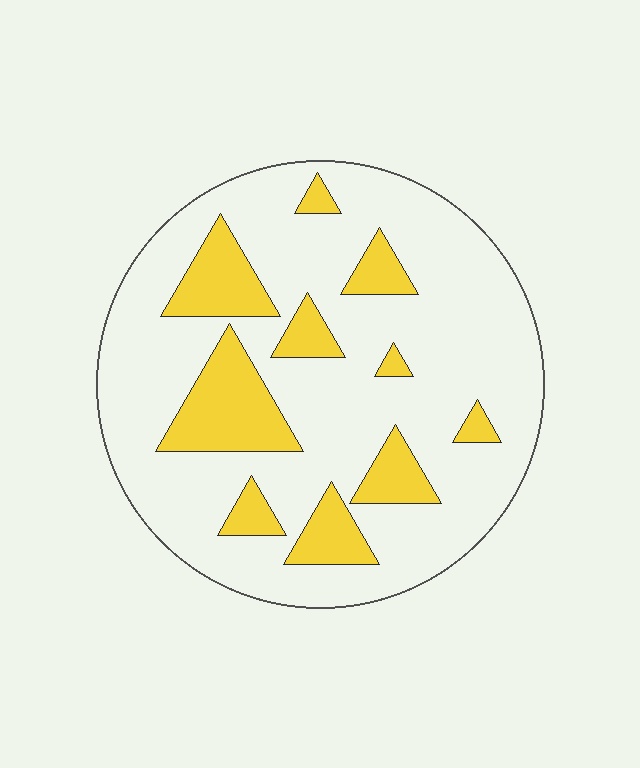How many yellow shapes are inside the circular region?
10.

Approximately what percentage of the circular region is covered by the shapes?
Approximately 20%.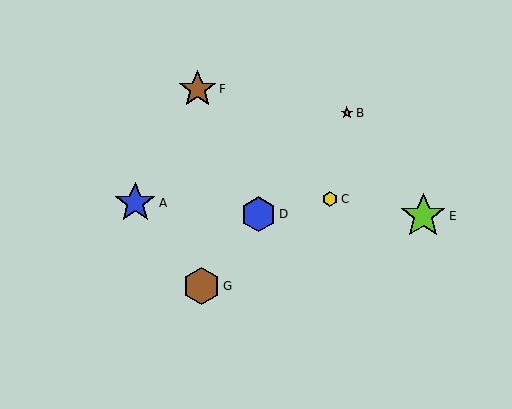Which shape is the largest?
The lime star (labeled E) is the largest.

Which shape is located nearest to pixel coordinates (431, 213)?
The lime star (labeled E) at (423, 216) is nearest to that location.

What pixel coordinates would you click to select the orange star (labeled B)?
Click at (347, 113) to select the orange star B.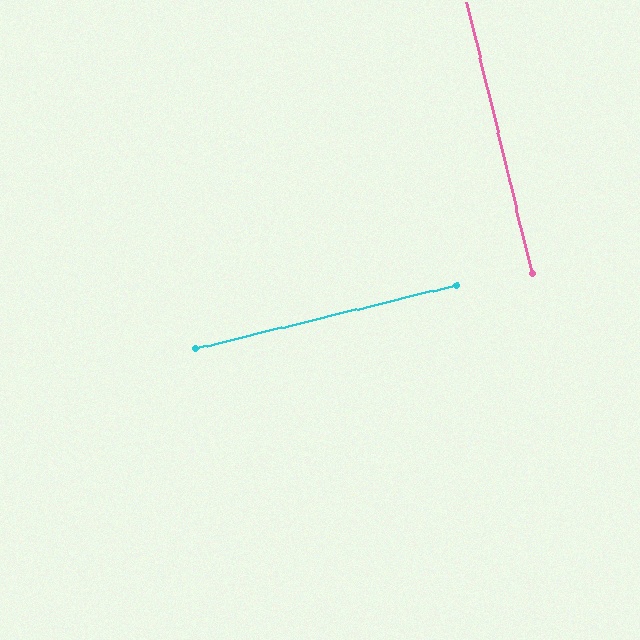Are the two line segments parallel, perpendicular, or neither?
Perpendicular — they meet at approximately 90°.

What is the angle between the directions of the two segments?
Approximately 90 degrees.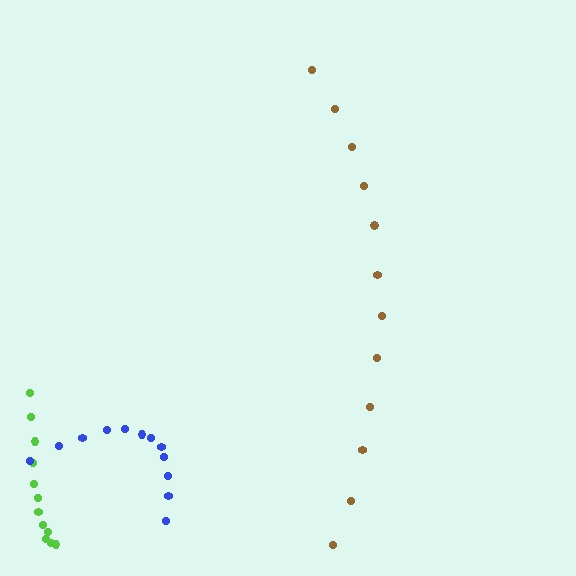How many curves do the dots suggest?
There are 3 distinct paths.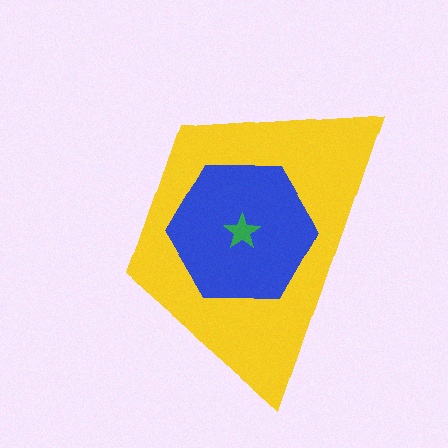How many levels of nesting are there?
3.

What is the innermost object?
The green star.